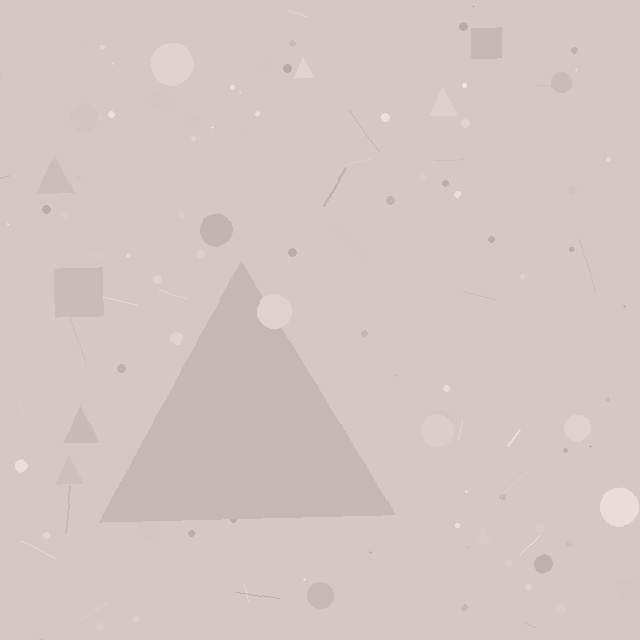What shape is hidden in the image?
A triangle is hidden in the image.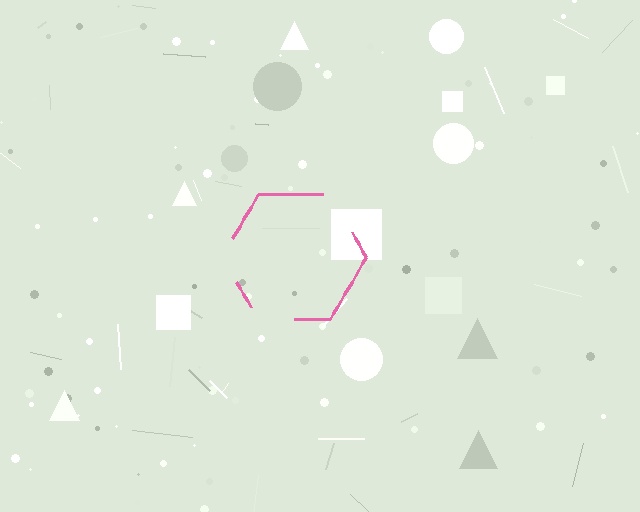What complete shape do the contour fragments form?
The contour fragments form a hexagon.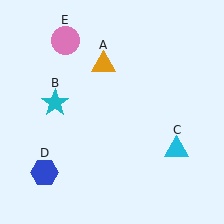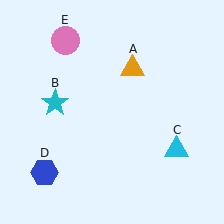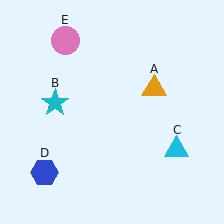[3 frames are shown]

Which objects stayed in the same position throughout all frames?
Cyan star (object B) and cyan triangle (object C) and blue hexagon (object D) and pink circle (object E) remained stationary.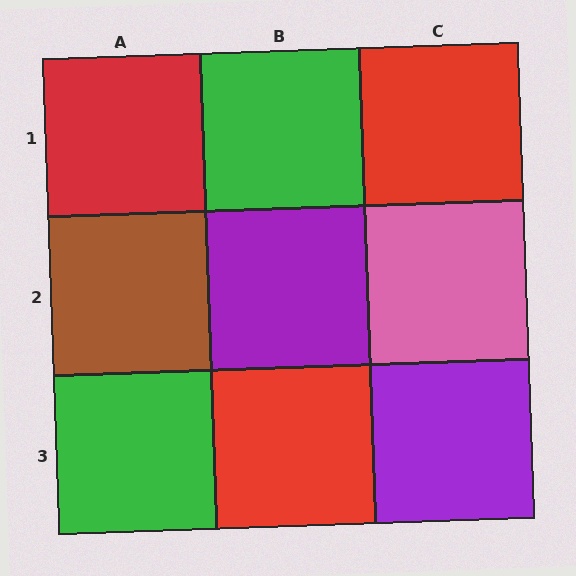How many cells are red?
3 cells are red.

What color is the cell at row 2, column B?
Purple.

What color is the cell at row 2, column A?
Brown.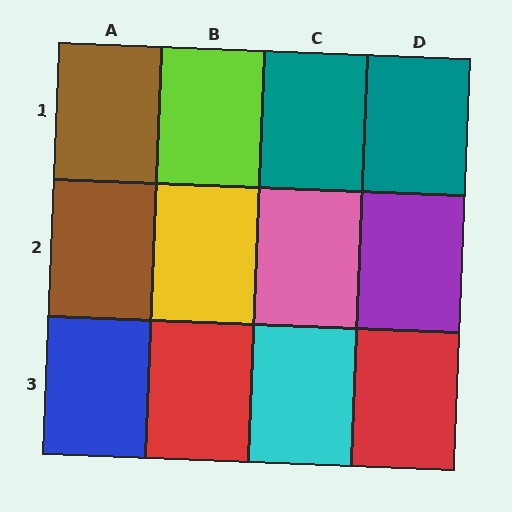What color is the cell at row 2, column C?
Pink.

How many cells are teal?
2 cells are teal.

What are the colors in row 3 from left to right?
Blue, red, cyan, red.